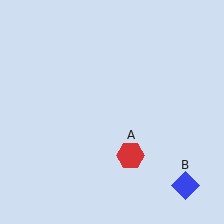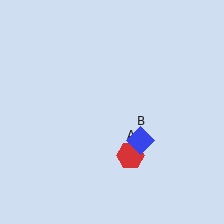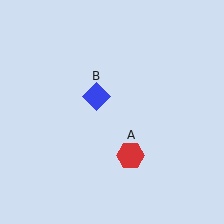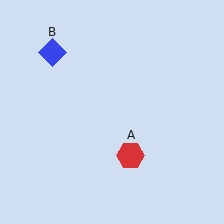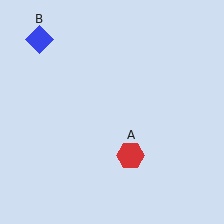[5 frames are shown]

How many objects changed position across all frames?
1 object changed position: blue diamond (object B).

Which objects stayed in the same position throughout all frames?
Red hexagon (object A) remained stationary.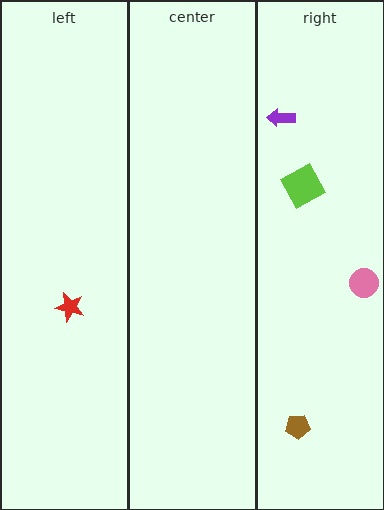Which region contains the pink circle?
The right region.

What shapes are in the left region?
The red star.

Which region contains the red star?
The left region.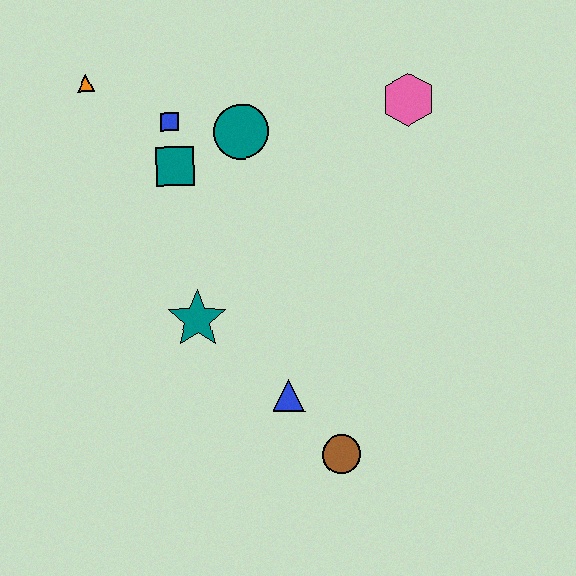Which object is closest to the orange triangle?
The blue square is closest to the orange triangle.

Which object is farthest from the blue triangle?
The orange triangle is farthest from the blue triangle.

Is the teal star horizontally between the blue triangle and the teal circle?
No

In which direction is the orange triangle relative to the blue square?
The orange triangle is to the left of the blue square.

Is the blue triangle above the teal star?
No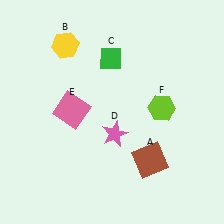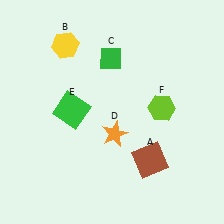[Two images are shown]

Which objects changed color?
D changed from pink to orange. E changed from pink to green.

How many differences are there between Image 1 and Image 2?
There are 2 differences between the two images.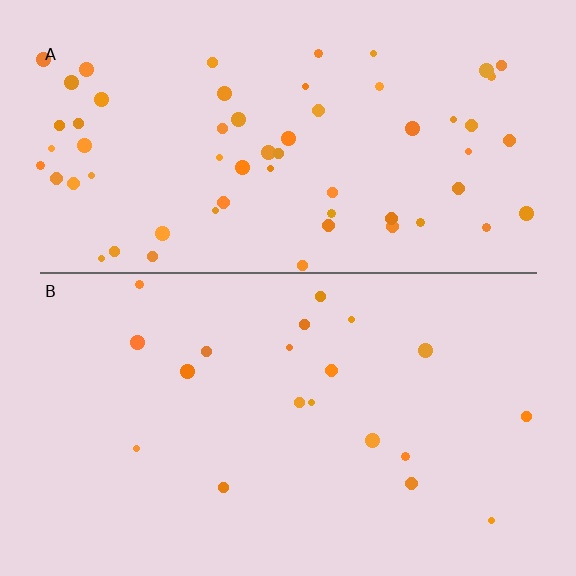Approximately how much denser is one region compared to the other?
Approximately 3.1× — region A over region B.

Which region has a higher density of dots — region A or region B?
A (the top).